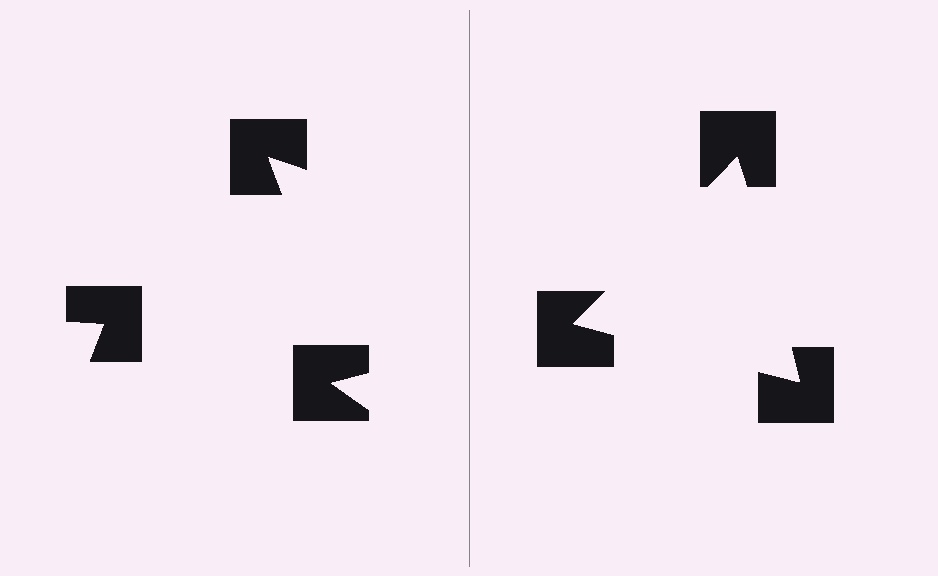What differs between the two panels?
The notched squares are positioned identically on both sides; only the wedge orientations differ. On the right they align to a triangle; on the left they are misaligned.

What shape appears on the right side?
An illusory triangle.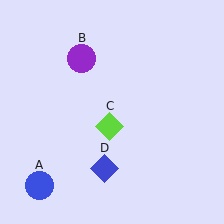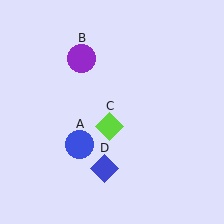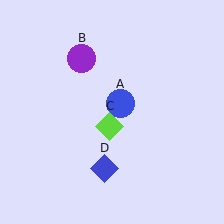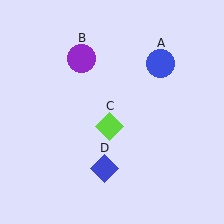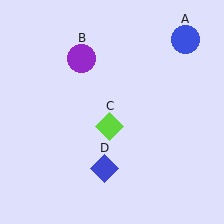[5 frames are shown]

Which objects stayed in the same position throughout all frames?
Purple circle (object B) and lime diamond (object C) and blue diamond (object D) remained stationary.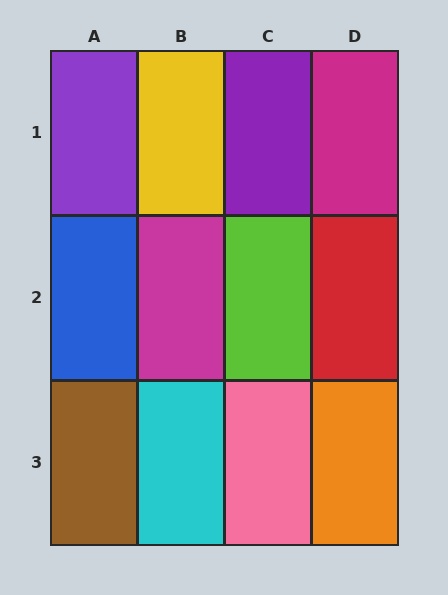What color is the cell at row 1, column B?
Yellow.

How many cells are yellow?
1 cell is yellow.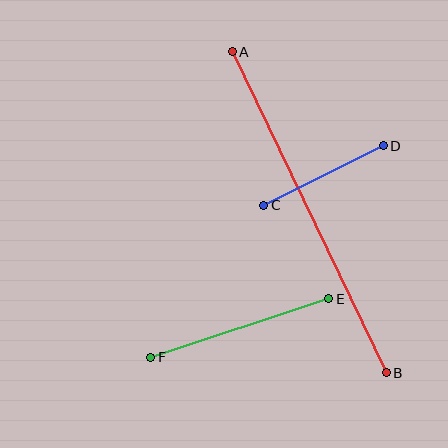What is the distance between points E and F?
The distance is approximately 187 pixels.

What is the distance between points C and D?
The distance is approximately 133 pixels.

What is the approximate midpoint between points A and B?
The midpoint is at approximately (309, 212) pixels.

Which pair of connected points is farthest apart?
Points A and B are farthest apart.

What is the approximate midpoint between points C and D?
The midpoint is at approximately (324, 176) pixels.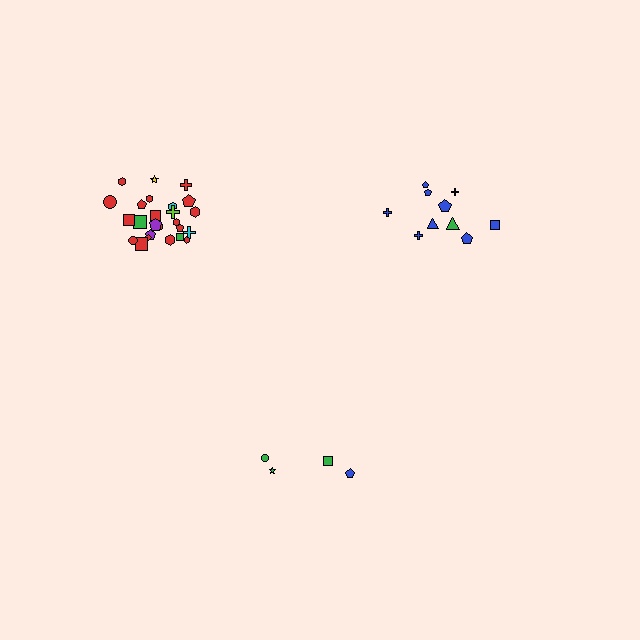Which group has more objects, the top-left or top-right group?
The top-left group.